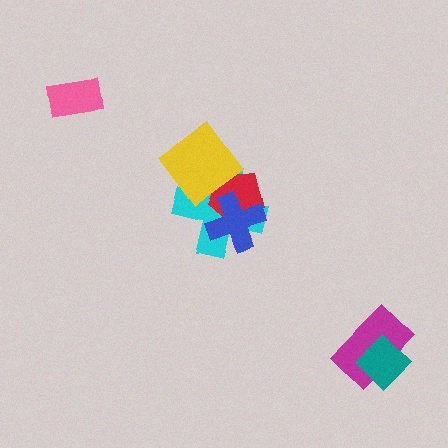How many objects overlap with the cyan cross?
3 objects overlap with the cyan cross.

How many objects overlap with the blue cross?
2 objects overlap with the blue cross.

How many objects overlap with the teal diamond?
1 object overlaps with the teal diamond.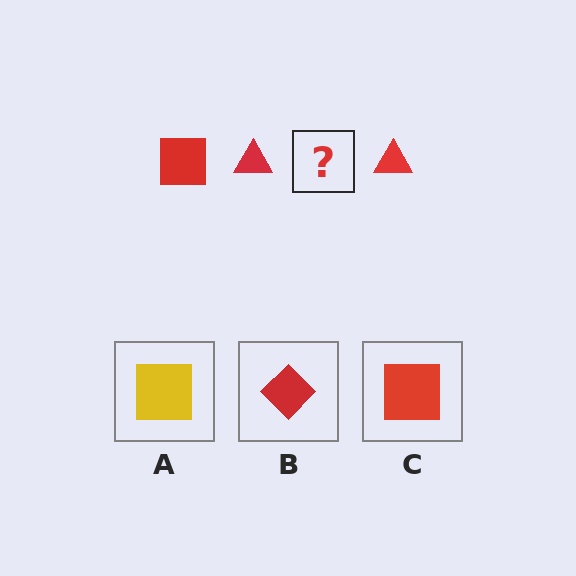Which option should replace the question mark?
Option C.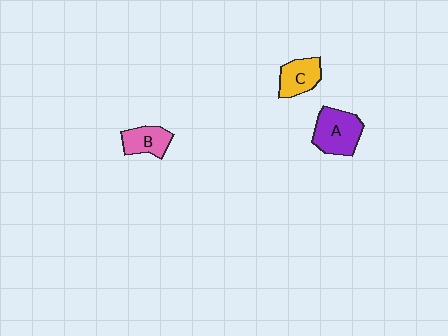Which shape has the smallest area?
Shape B (pink).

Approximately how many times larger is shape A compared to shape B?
Approximately 1.5 times.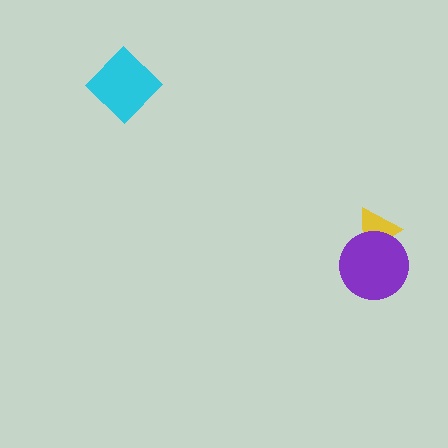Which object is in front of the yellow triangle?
The purple circle is in front of the yellow triangle.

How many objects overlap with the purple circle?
1 object overlaps with the purple circle.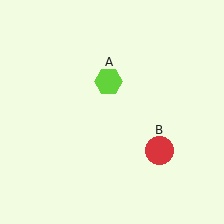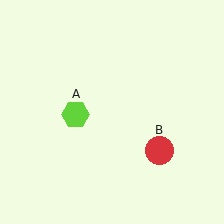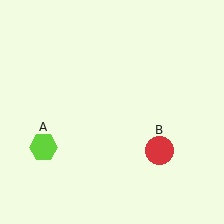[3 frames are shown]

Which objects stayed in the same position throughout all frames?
Red circle (object B) remained stationary.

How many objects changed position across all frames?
1 object changed position: lime hexagon (object A).